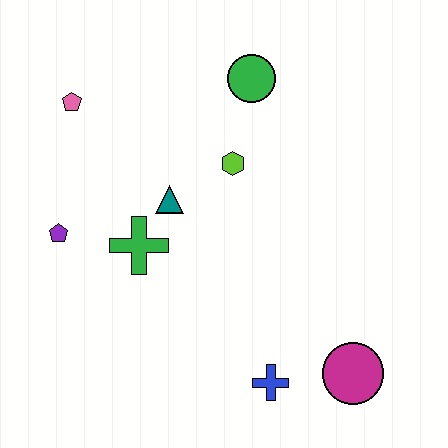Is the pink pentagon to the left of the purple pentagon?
No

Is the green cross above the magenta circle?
Yes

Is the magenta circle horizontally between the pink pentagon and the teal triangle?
No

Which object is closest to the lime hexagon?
The teal triangle is closest to the lime hexagon.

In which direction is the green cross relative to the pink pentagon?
The green cross is below the pink pentagon.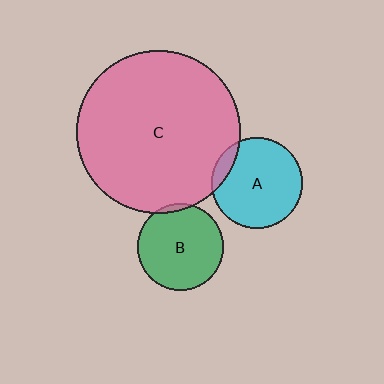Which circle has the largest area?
Circle C (pink).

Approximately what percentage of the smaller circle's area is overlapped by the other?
Approximately 10%.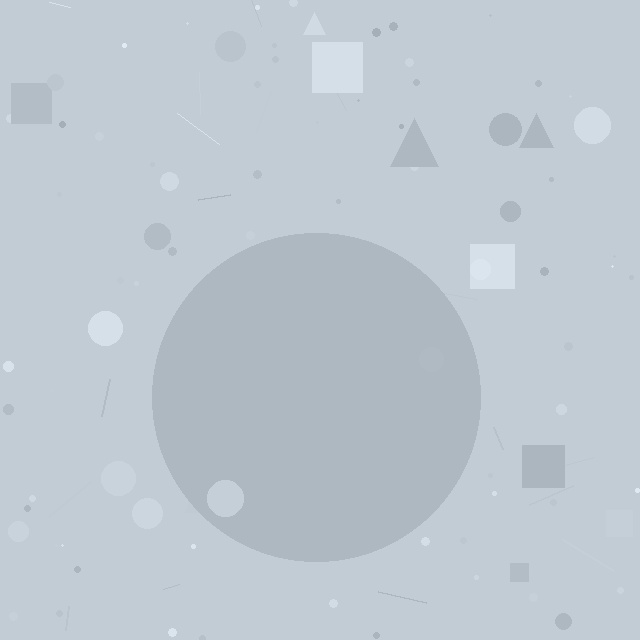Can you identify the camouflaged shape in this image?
The camouflaged shape is a circle.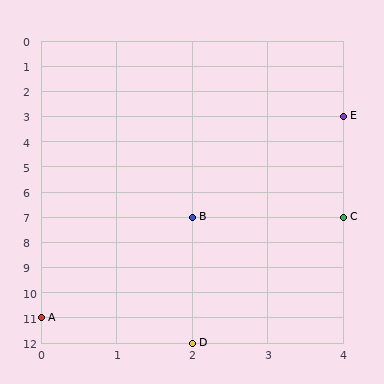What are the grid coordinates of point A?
Point A is at grid coordinates (0, 11).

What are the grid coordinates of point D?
Point D is at grid coordinates (2, 12).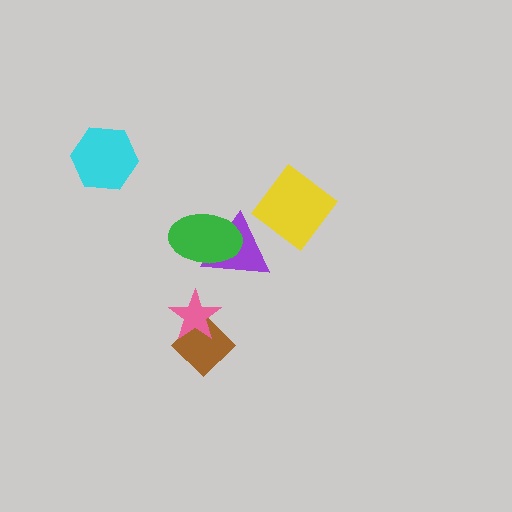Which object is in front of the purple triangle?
The green ellipse is in front of the purple triangle.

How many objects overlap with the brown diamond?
1 object overlaps with the brown diamond.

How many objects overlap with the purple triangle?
1 object overlaps with the purple triangle.